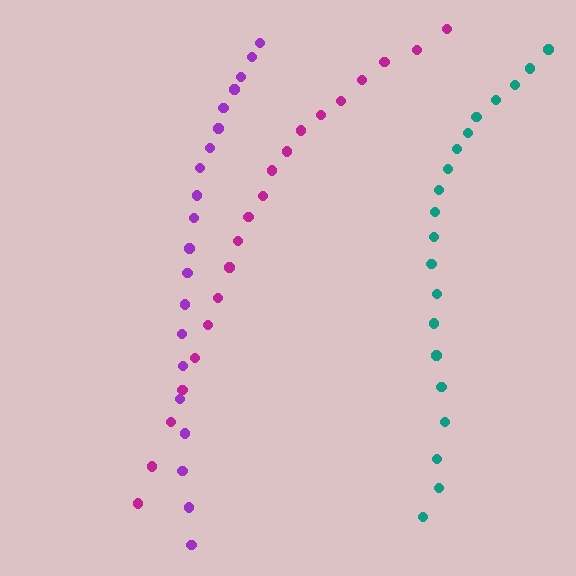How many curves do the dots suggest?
There are 3 distinct paths.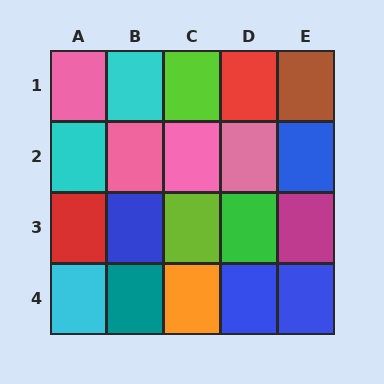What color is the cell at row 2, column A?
Cyan.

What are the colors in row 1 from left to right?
Pink, cyan, lime, red, brown.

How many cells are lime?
2 cells are lime.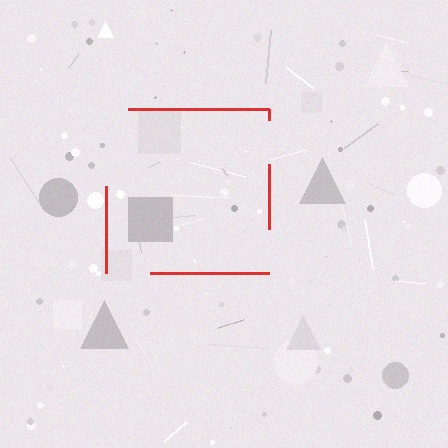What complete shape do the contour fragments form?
The contour fragments form a square.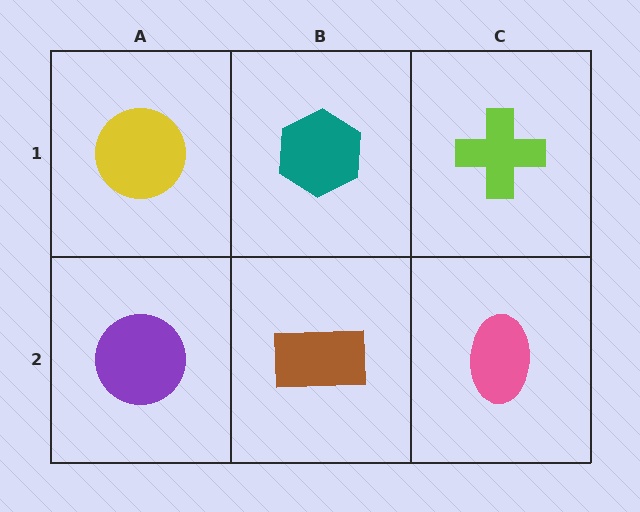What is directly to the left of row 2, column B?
A purple circle.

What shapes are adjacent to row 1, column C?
A pink ellipse (row 2, column C), a teal hexagon (row 1, column B).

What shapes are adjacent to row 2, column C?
A lime cross (row 1, column C), a brown rectangle (row 2, column B).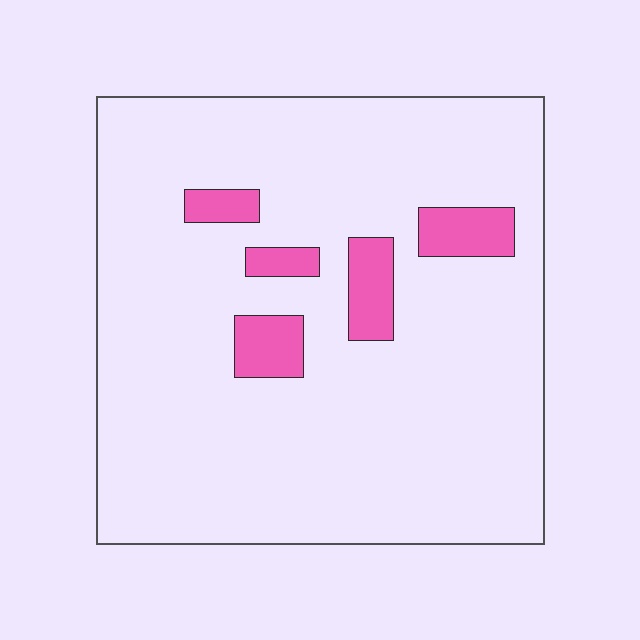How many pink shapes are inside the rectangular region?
5.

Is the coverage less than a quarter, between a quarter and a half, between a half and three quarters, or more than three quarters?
Less than a quarter.